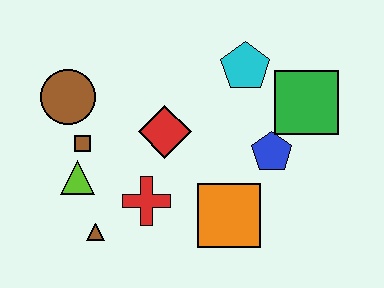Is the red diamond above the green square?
No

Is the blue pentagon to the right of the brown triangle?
Yes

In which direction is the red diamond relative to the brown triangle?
The red diamond is above the brown triangle.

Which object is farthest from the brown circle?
The green square is farthest from the brown circle.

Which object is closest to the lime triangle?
The brown square is closest to the lime triangle.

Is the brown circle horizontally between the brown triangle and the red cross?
No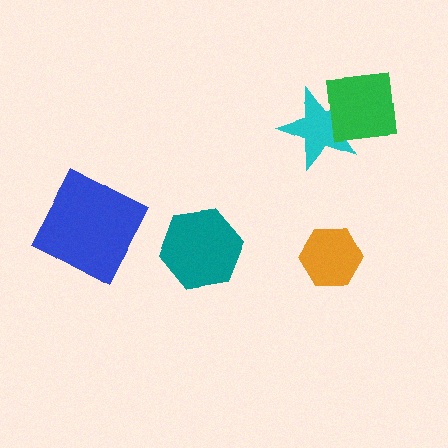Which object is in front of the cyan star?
The green square is in front of the cyan star.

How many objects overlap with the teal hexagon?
0 objects overlap with the teal hexagon.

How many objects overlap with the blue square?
0 objects overlap with the blue square.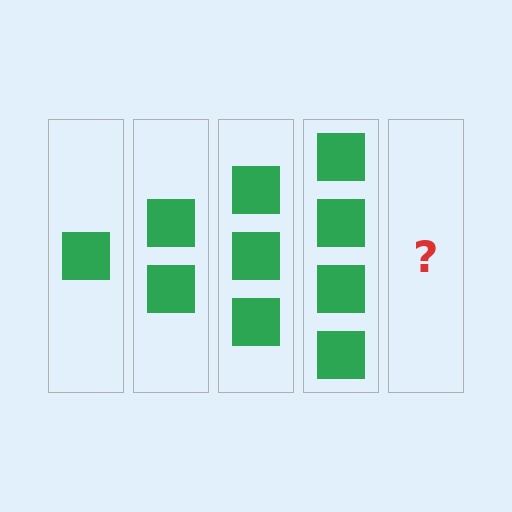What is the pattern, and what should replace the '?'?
The pattern is that each step adds one more square. The '?' should be 5 squares.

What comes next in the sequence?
The next element should be 5 squares.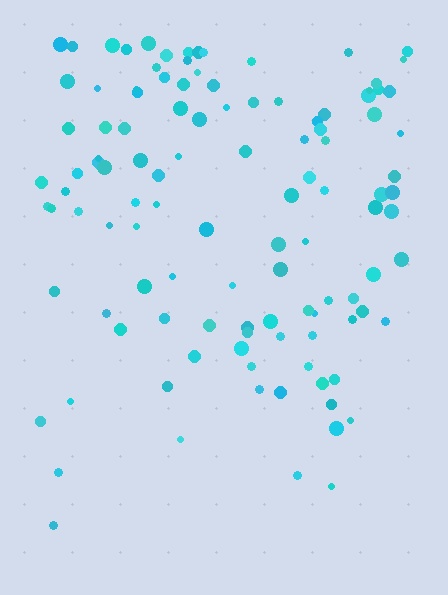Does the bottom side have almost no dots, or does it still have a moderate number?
Still a moderate number, just noticeably fewer than the top.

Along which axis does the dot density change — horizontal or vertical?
Vertical.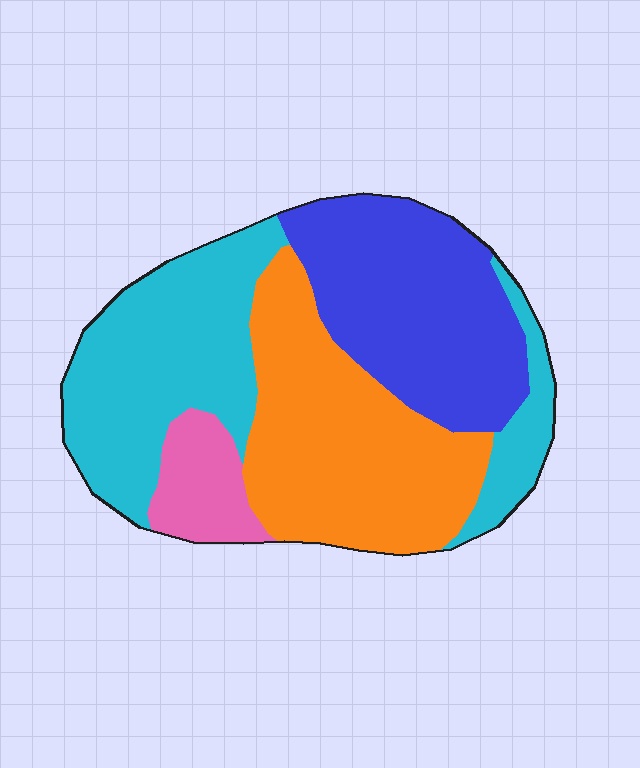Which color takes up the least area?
Pink, at roughly 10%.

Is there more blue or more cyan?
Cyan.